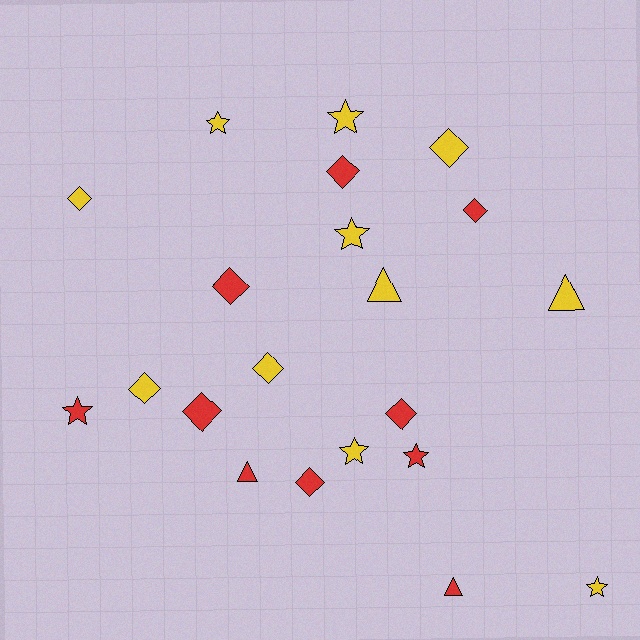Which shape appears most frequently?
Diamond, with 10 objects.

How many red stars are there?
There are 2 red stars.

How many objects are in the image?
There are 21 objects.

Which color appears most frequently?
Yellow, with 11 objects.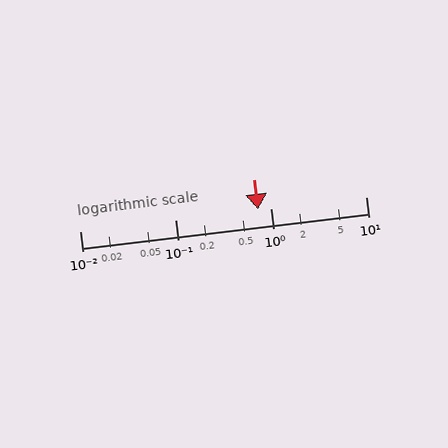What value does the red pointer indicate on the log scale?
The pointer indicates approximately 0.74.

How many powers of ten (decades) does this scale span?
The scale spans 3 decades, from 0.01 to 10.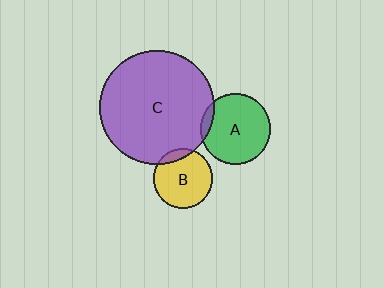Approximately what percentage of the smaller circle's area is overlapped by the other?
Approximately 10%.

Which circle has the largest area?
Circle C (purple).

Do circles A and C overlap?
Yes.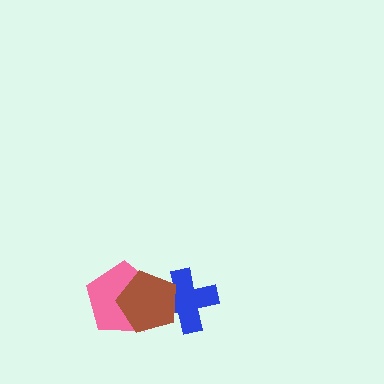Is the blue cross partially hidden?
Yes, it is partially covered by another shape.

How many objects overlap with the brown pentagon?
2 objects overlap with the brown pentagon.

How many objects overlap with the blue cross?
1 object overlaps with the blue cross.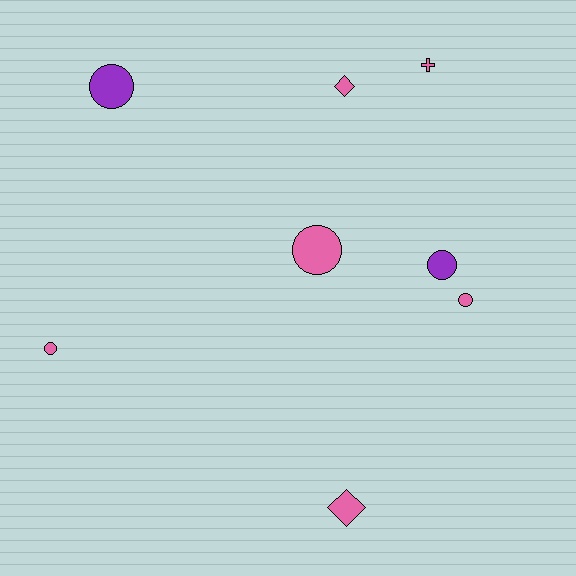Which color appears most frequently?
Pink, with 6 objects.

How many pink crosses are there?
There is 1 pink cross.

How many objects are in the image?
There are 8 objects.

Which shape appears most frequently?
Circle, with 5 objects.